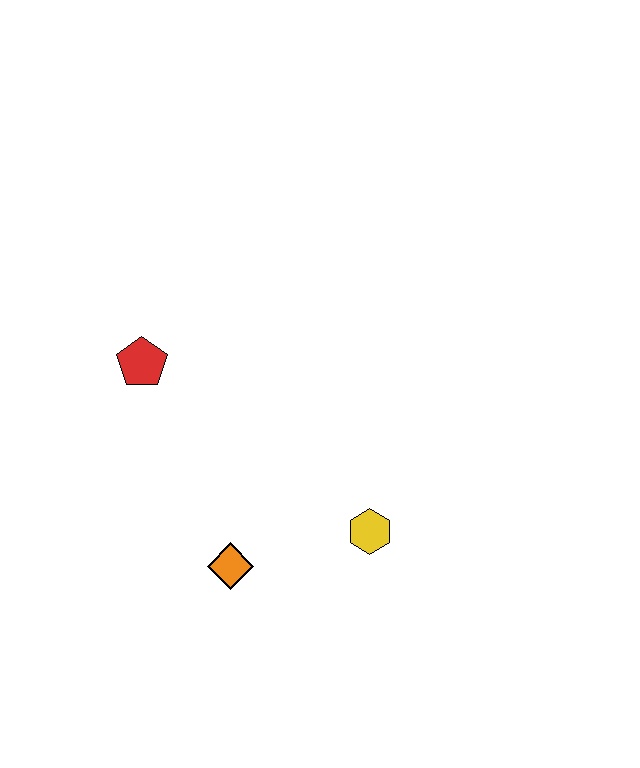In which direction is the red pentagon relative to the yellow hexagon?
The red pentagon is to the left of the yellow hexagon.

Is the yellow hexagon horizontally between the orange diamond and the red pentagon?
No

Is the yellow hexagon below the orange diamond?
No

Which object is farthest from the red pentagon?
The yellow hexagon is farthest from the red pentagon.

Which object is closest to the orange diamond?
The yellow hexagon is closest to the orange diamond.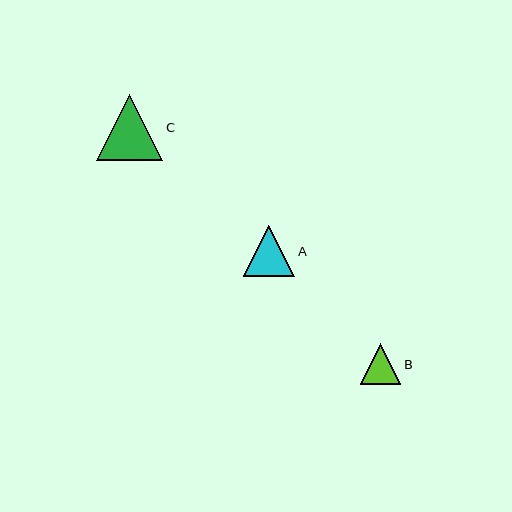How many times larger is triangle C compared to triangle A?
Triangle C is approximately 1.3 times the size of triangle A.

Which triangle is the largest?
Triangle C is the largest with a size of approximately 66 pixels.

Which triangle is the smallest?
Triangle B is the smallest with a size of approximately 40 pixels.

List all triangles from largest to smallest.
From largest to smallest: C, A, B.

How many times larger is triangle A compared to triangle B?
Triangle A is approximately 1.3 times the size of triangle B.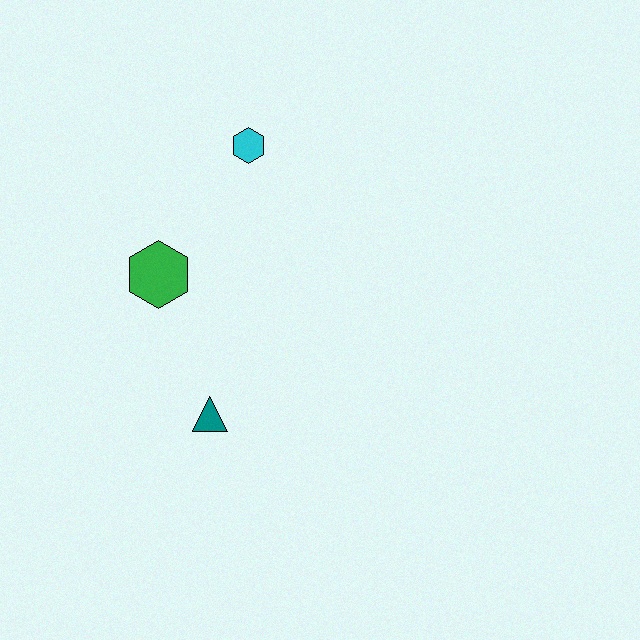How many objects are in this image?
There are 3 objects.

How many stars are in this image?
There are no stars.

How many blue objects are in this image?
There are no blue objects.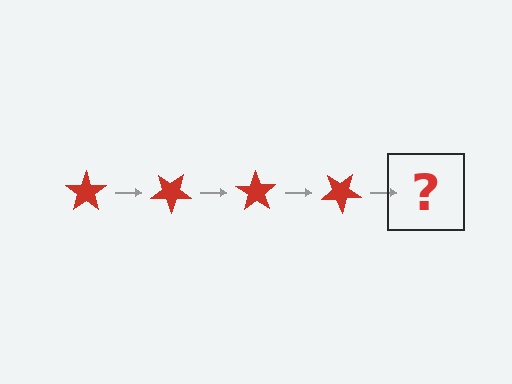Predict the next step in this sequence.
The next step is a red star rotated 140 degrees.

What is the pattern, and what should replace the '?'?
The pattern is that the star rotates 35 degrees each step. The '?' should be a red star rotated 140 degrees.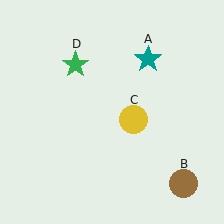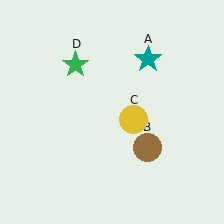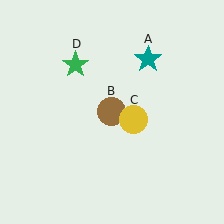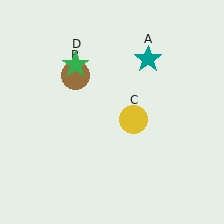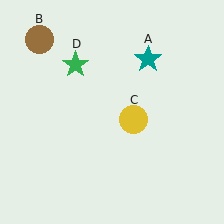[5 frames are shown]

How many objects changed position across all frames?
1 object changed position: brown circle (object B).